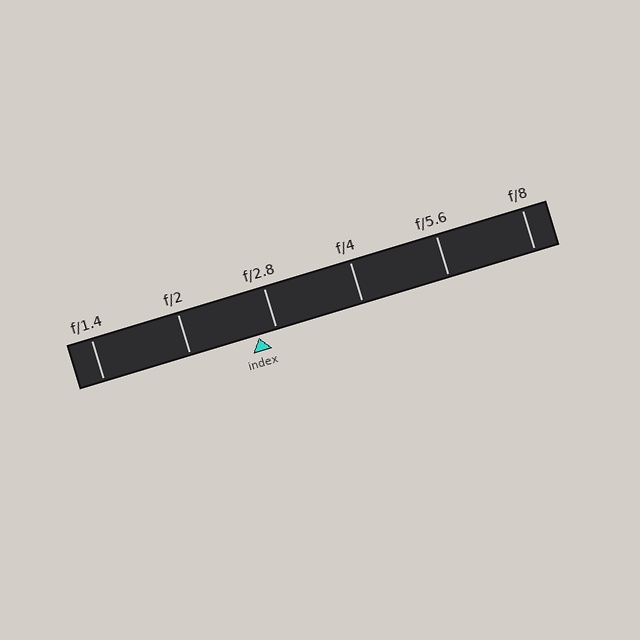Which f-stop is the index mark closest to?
The index mark is closest to f/2.8.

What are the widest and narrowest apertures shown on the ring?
The widest aperture shown is f/1.4 and the narrowest is f/8.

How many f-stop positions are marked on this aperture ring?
There are 6 f-stop positions marked.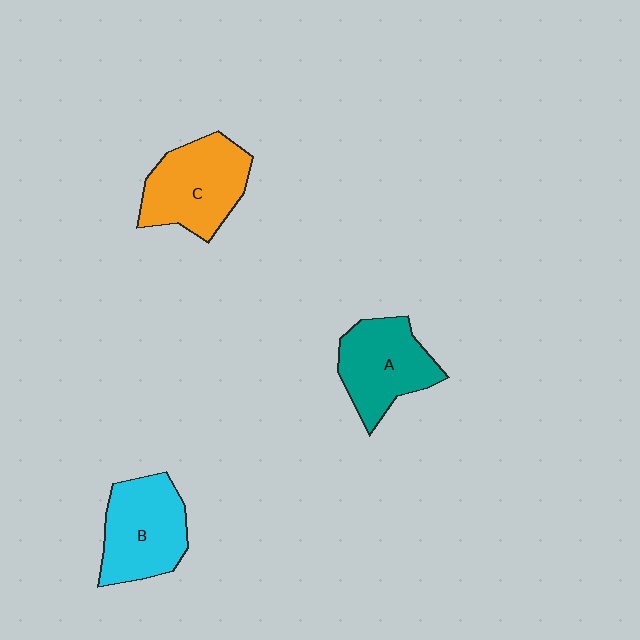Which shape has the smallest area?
Shape A (teal).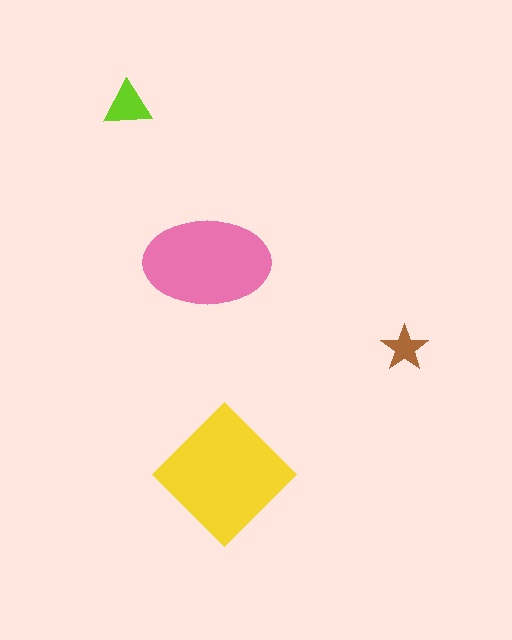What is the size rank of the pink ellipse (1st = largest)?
2nd.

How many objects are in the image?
There are 4 objects in the image.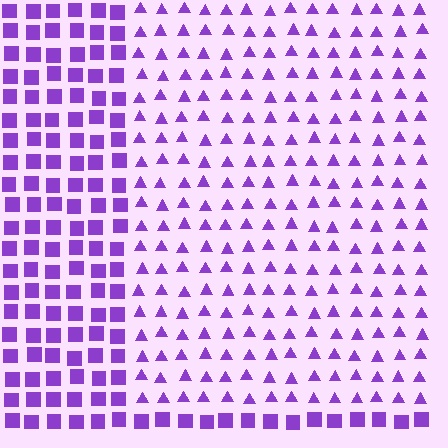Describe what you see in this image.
The image is filled with small purple elements arranged in a uniform grid. A rectangle-shaped region contains triangles, while the surrounding area contains squares. The boundary is defined purely by the change in element shape.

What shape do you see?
I see a rectangle.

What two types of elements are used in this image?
The image uses triangles inside the rectangle region and squares outside it.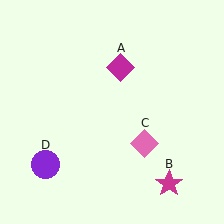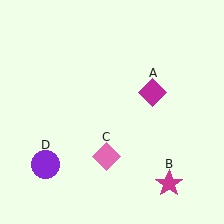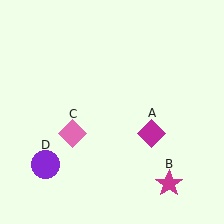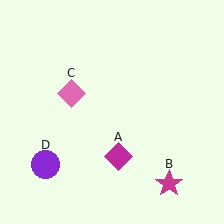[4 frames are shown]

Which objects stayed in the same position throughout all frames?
Magenta star (object B) and purple circle (object D) remained stationary.